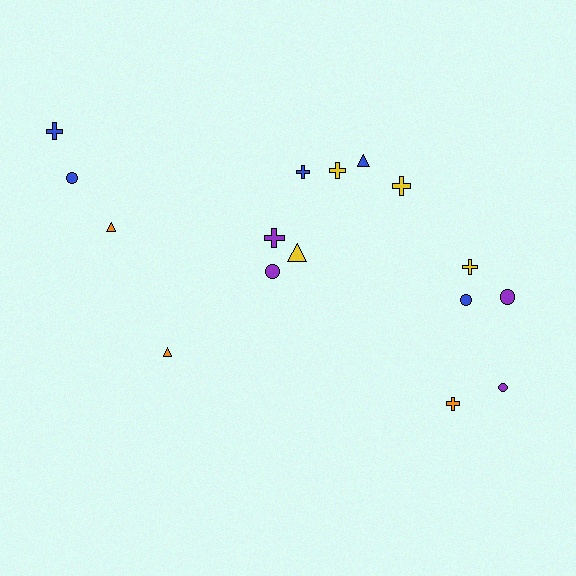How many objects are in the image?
There are 16 objects.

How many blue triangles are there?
There is 1 blue triangle.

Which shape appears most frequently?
Cross, with 7 objects.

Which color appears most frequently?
Blue, with 5 objects.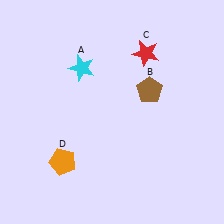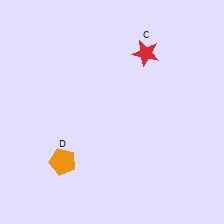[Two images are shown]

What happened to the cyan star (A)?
The cyan star (A) was removed in Image 2. It was in the top-left area of Image 1.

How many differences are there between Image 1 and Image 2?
There are 2 differences between the two images.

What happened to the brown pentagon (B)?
The brown pentagon (B) was removed in Image 2. It was in the top-right area of Image 1.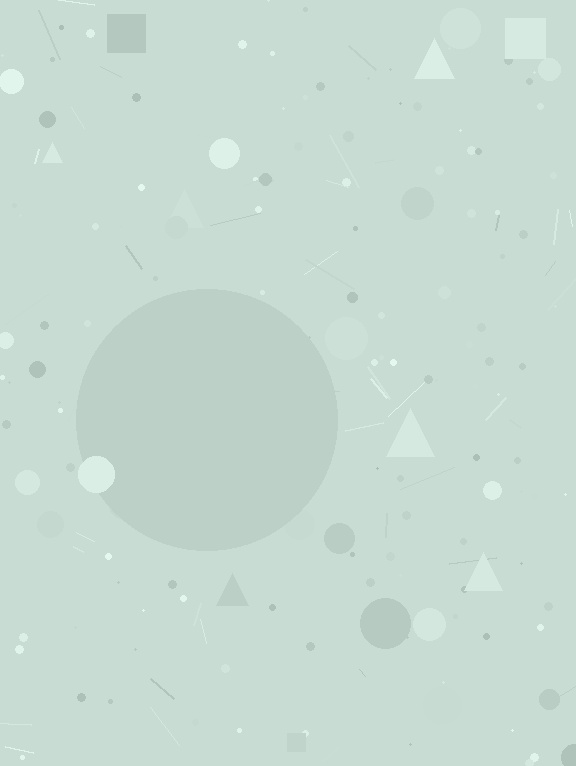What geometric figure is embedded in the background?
A circle is embedded in the background.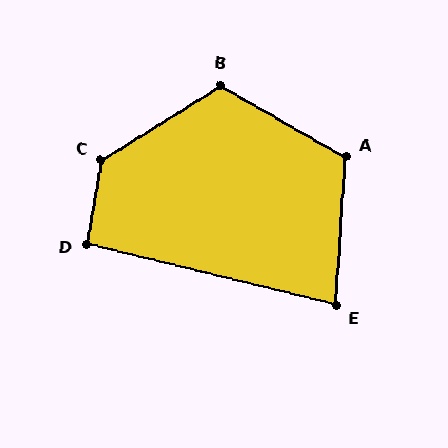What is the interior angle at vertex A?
Approximately 116 degrees (obtuse).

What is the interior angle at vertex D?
Approximately 94 degrees (approximately right).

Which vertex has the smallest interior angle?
E, at approximately 80 degrees.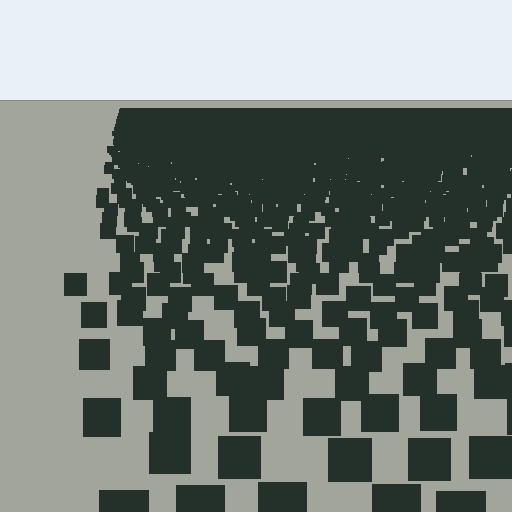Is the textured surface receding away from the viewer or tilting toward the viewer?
The surface is receding away from the viewer. Texture elements get smaller and denser toward the top.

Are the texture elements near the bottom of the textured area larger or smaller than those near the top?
Larger. Near the bottom, elements are closer to the viewer and appear at a bigger on-screen size.